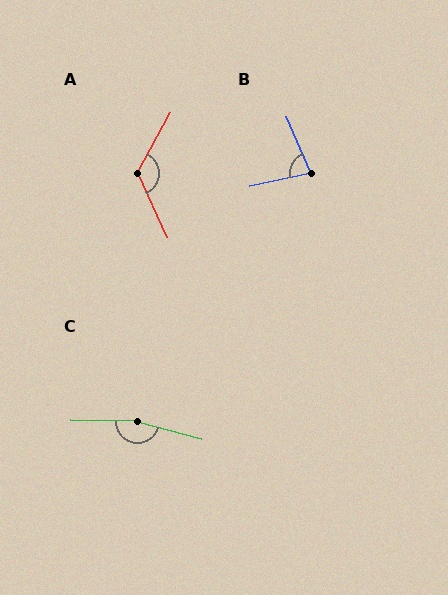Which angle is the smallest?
B, at approximately 78 degrees.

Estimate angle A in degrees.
Approximately 127 degrees.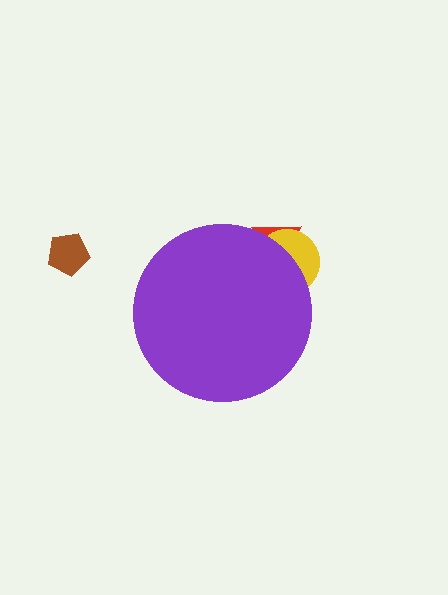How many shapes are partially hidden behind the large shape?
2 shapes are partially hidden.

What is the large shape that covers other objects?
A purple circle.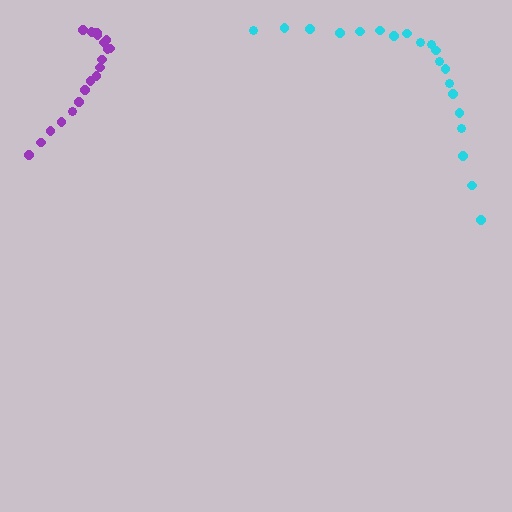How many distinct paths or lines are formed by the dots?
There are 2 distinct paths.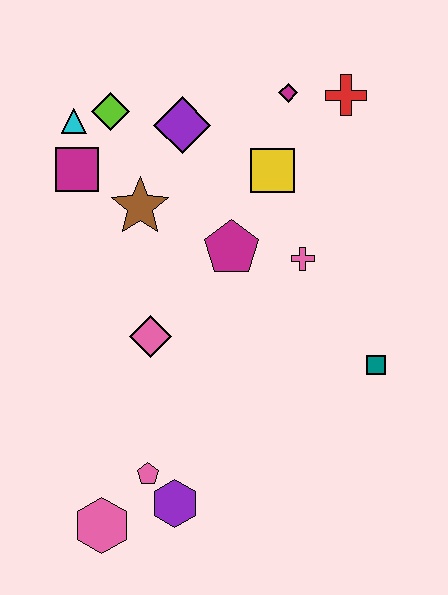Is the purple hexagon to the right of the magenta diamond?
No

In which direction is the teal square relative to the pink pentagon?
The teal square is to the right of the pink pentagon.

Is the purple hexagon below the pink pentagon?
Yes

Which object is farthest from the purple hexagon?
The red cross is farthest from the purple hexagon.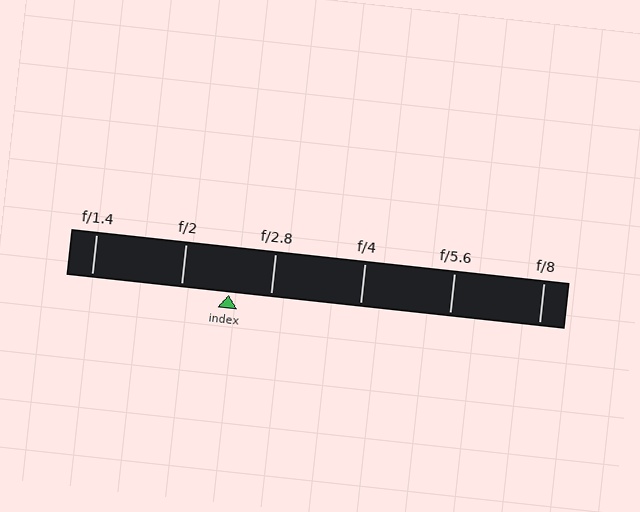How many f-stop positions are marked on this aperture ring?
There are 6 f-stop positions marked.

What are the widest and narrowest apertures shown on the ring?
The widest aperture shown is f/1.4 and the narrowest is f/8.